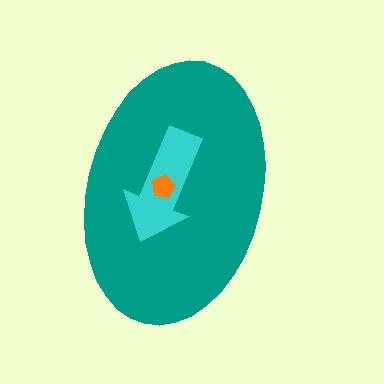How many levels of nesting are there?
3.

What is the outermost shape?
The teal ellipse.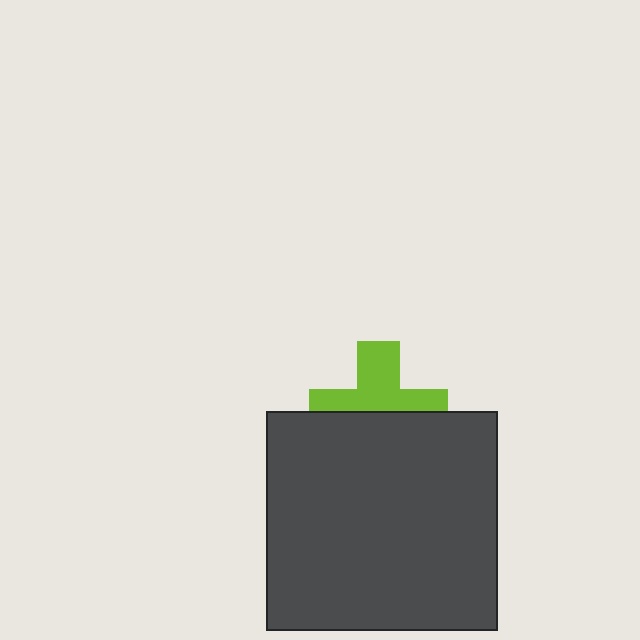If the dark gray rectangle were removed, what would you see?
You would see the complete lime cross.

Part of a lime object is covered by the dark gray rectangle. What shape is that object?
It is a cross.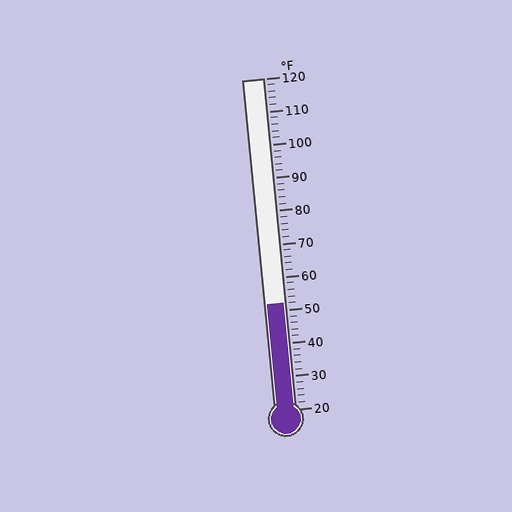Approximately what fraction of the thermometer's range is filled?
The thermometer is filled to approximately 30% of its range.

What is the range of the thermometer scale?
The thermometer scale ranges from 20°F to 120°F.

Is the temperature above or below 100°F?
The temperature is below 100°F.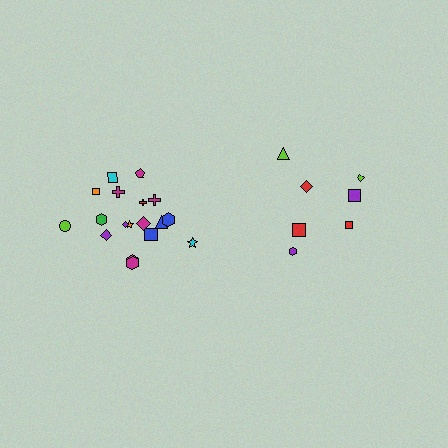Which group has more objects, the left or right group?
The left group.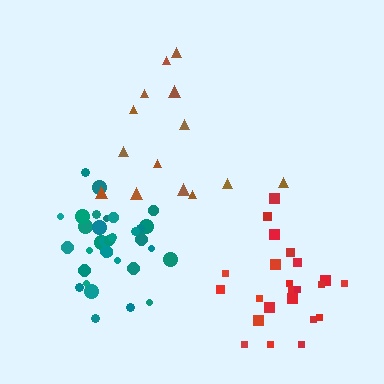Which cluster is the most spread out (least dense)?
Brown.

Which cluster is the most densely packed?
Teal.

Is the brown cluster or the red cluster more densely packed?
Red.